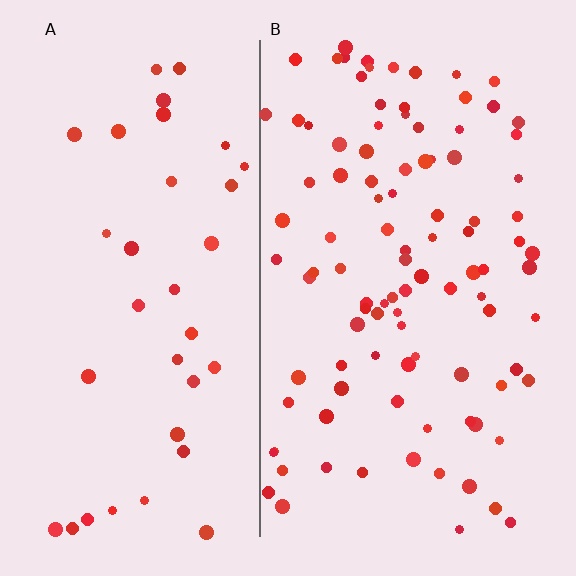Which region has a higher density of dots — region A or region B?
B (the right).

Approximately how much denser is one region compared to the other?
Approximately 2.8× — region B over region A.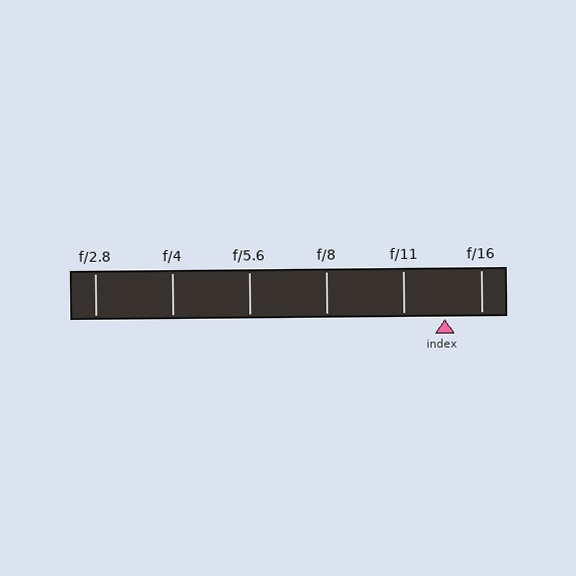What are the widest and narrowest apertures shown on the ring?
The widest aperture shown is f/2.8 and the narrowest is f/16.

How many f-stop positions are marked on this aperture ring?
There are 6 f-stop positions marked.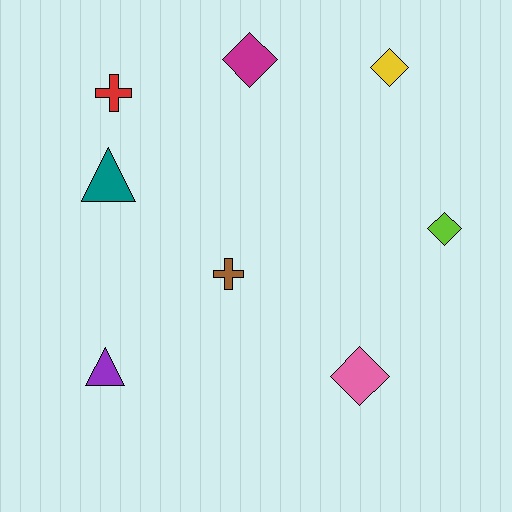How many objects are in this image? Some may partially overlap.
There are 8 objects.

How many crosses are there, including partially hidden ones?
There are 2 crosses.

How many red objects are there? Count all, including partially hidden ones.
There is 1 red object.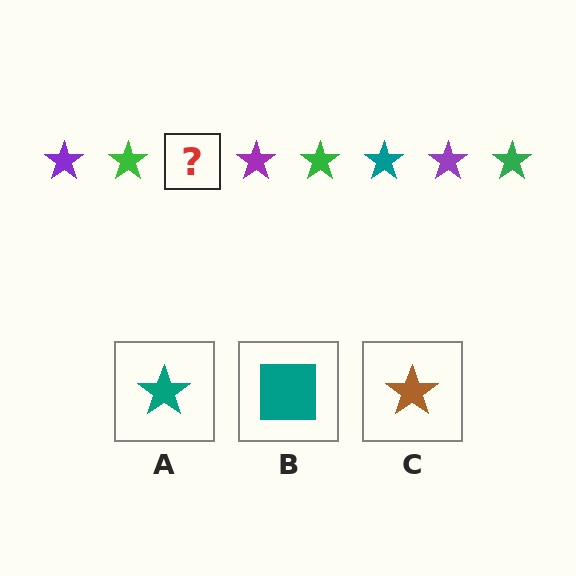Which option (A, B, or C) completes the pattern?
A.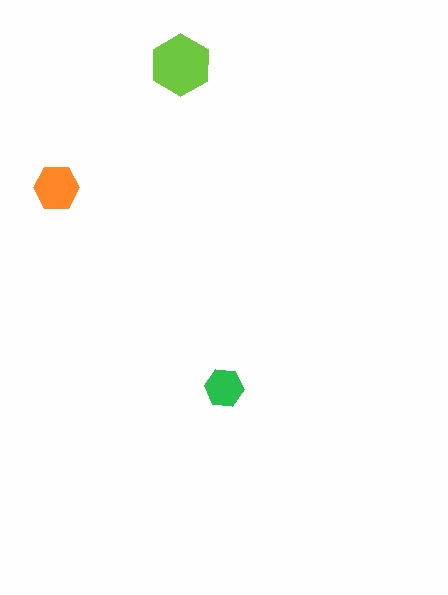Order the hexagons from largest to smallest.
the lime one, the orange one, the green one.